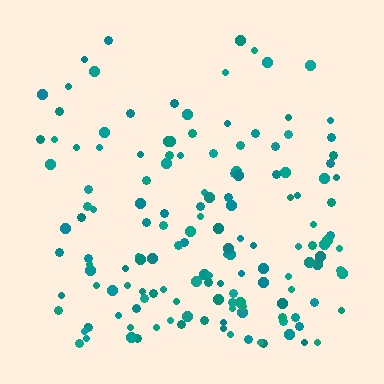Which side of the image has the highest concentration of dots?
The bottom.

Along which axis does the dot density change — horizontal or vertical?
Vertical.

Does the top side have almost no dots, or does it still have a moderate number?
Still a moderate number, just noticeably fewer than the bottom.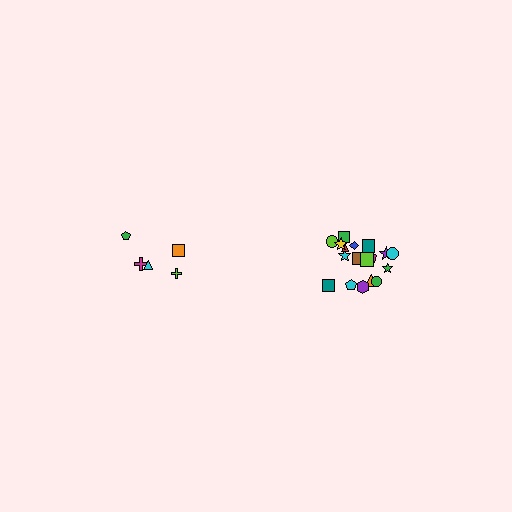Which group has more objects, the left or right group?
The right group.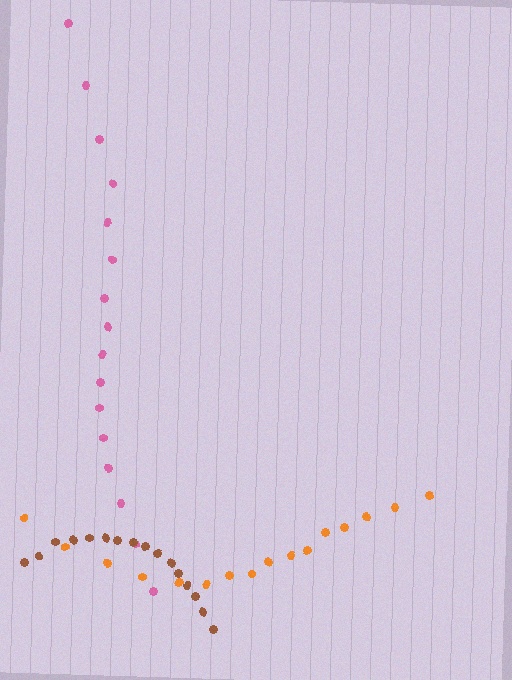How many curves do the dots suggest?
There are 3 distinct paths.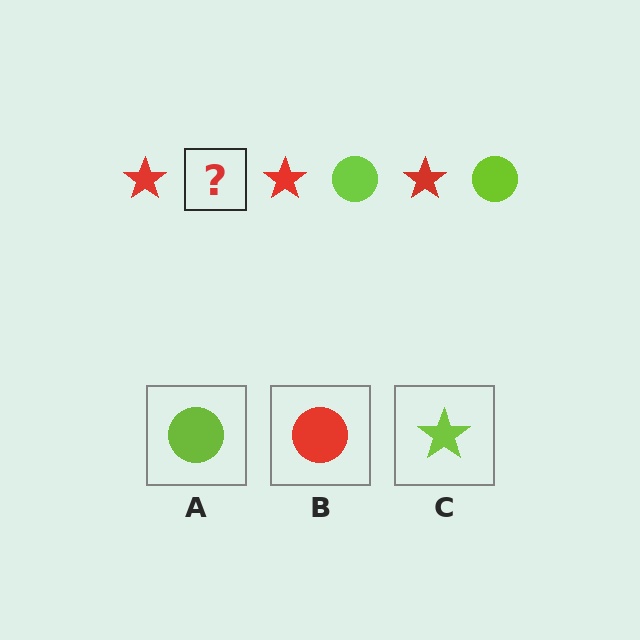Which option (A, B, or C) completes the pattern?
A.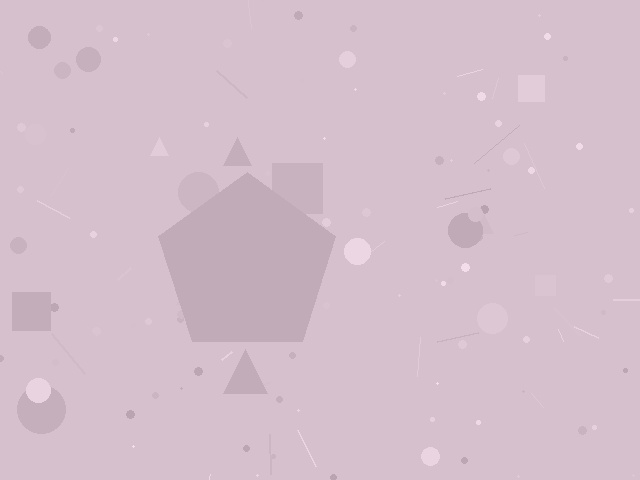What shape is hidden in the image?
A pentagon is hidden in the image.